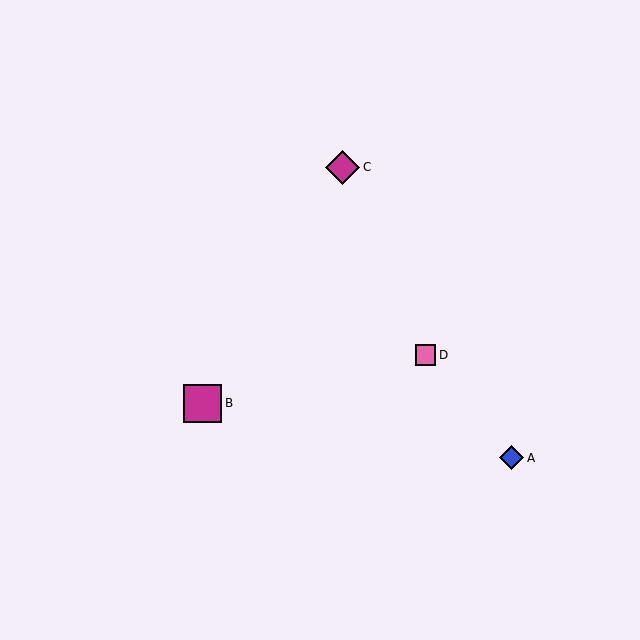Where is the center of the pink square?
The center of the pink square is at (425, 355).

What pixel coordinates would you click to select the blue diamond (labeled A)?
Click at (512, 458) to select the blue diamond A.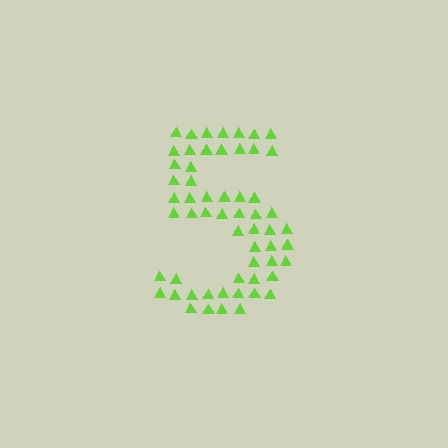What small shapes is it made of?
It is made of small triangles.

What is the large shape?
The large shape is the digit 5.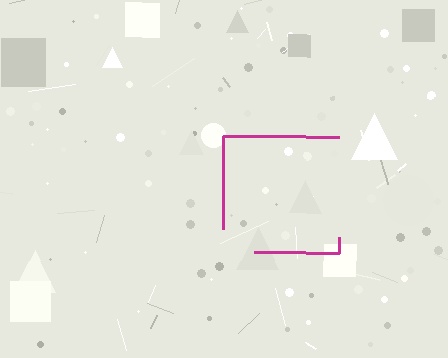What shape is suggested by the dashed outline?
The dashed outline suggests a square.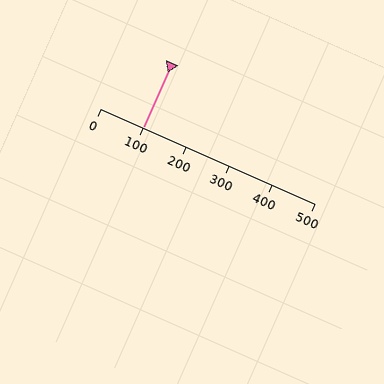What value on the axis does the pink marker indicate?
The marker indicates approximately 100.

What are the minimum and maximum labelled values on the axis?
The axis runs from 0 to 500.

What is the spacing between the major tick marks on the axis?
The major ticks are spaced 100 apart.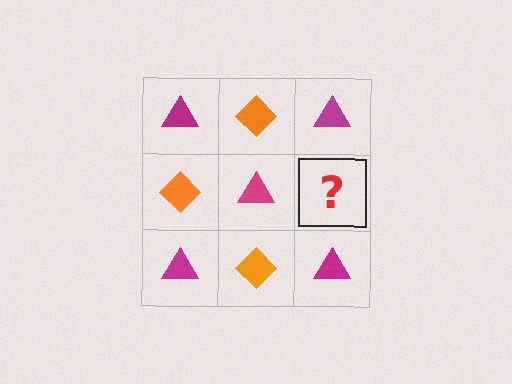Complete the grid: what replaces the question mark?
The question mark should be replaced with an orange diamond.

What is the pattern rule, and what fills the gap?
The rule is that it alternates magenta triangle and orange diamond in a checkerboard pattern. The gap should be filled with an orange diamond.